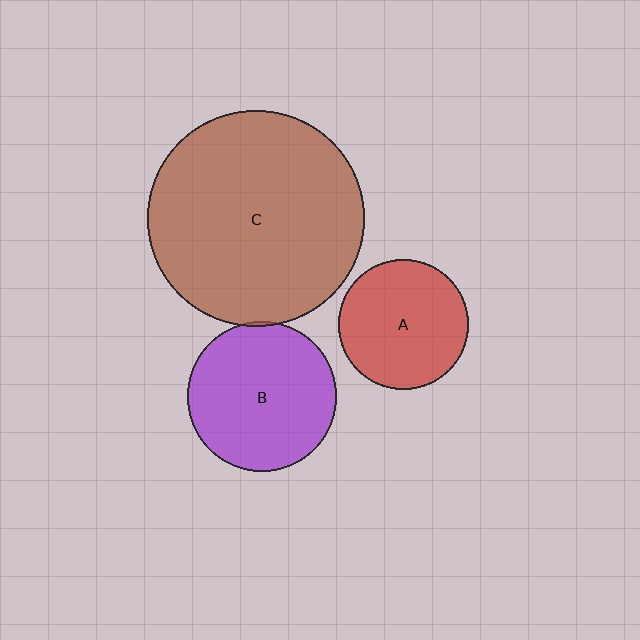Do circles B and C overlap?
Yes.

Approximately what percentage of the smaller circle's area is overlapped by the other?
Approximately 5%.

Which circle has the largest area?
Circle C (brown).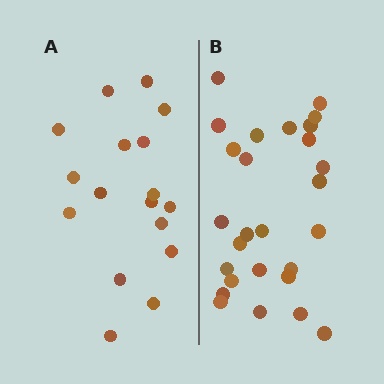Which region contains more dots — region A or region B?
Region B (the right region) has more dots.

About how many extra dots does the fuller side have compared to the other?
Region B has roughly 10 or so more dots than region A.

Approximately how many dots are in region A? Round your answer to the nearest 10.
About 20 dots. (The exact count is 17, which rounds to 20.)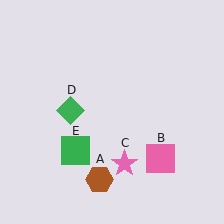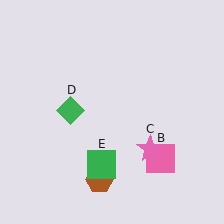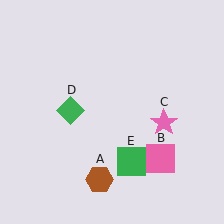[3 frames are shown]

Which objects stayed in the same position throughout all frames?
Brown hexagon (object A) and pink square (object B) and green diamond (object D) remained stationary.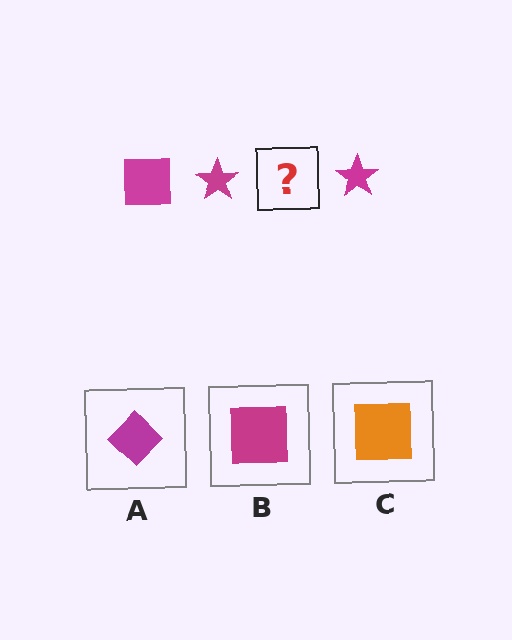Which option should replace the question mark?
Option B.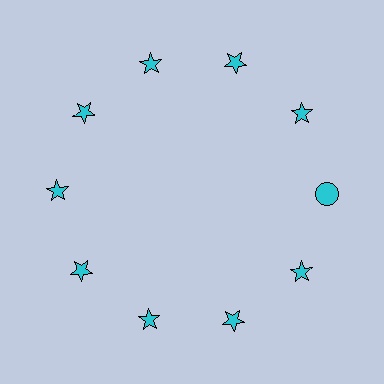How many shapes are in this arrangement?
There are 10 shapes arranged in a ring pattern.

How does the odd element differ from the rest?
It has a different shape: circle instead of star.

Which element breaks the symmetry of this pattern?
The cyan circle at roughly the 3 o'clock position breaks the symmetry. All other shapes are cyan stars.